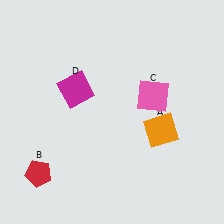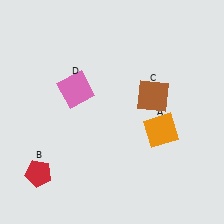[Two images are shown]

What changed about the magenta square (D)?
In Image 1, D is magenta. In Image 2, it changed to pink.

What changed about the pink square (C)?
In Image 1, C is pink. In Image 2, it changed to brown.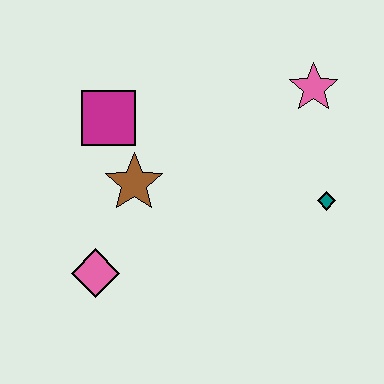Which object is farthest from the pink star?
The pink diamond is farthest from the pink star.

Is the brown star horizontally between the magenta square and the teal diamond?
Yes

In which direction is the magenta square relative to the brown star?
The magenta square is above the brown star.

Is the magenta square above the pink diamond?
Yes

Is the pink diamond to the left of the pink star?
Yes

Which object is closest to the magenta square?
The brown star is closest to the magenta square.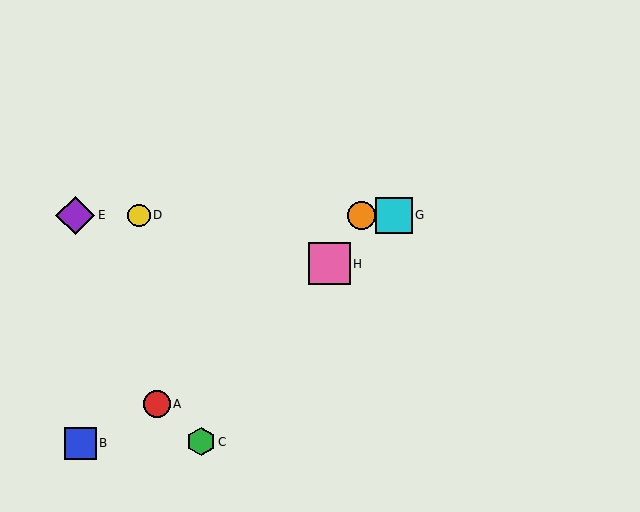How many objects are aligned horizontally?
4 objects (D, E, F, G) are aligned horizontally.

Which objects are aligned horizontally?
Objects D, E, F, G are aligned horizontally.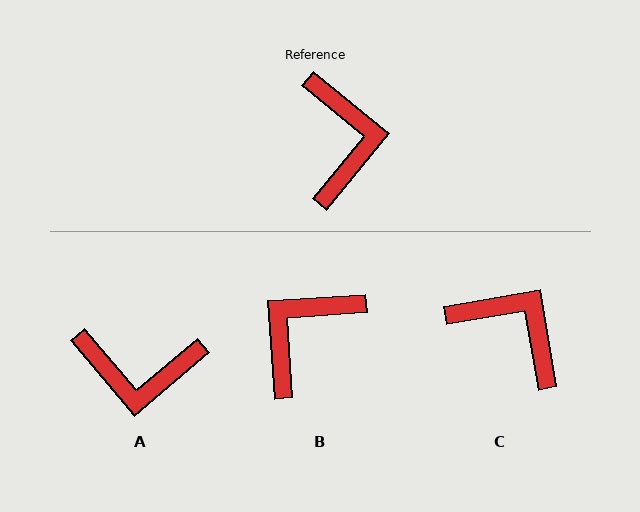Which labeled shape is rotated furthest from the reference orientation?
B, about 133 degrees away.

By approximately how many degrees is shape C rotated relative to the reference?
Approximately 49 degrees counter-clockwise.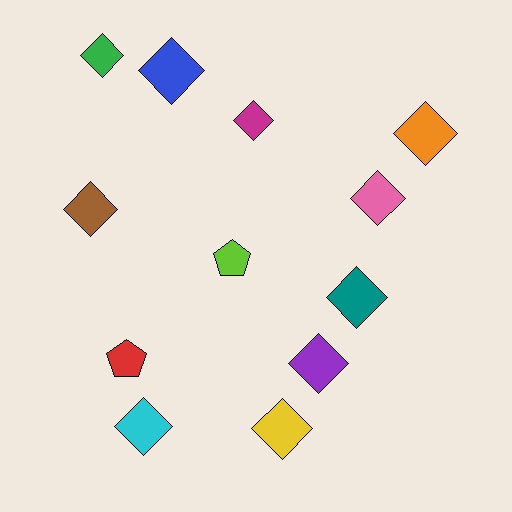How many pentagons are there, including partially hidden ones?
There are 2 pentagons.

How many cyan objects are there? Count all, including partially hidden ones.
There is 1 cyan object.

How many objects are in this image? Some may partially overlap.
There are 12 objects.